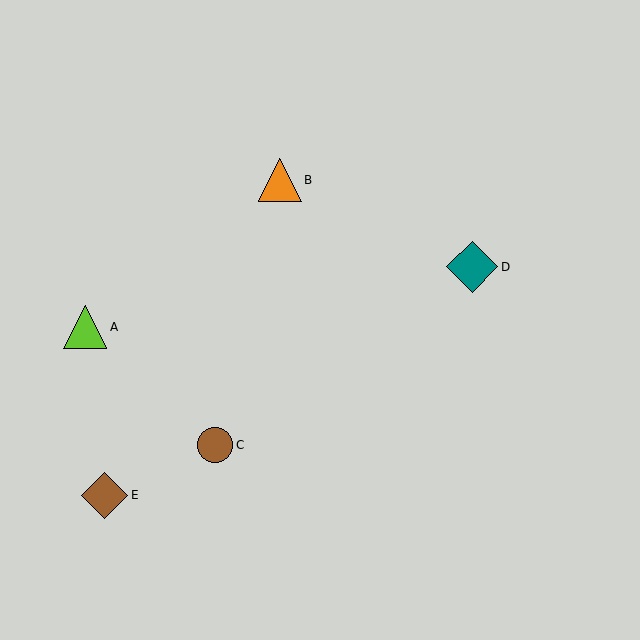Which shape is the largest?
The teal diamond (labeled D) is the largest.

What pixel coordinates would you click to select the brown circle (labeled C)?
Click at (215, 445) to select the brown circle C.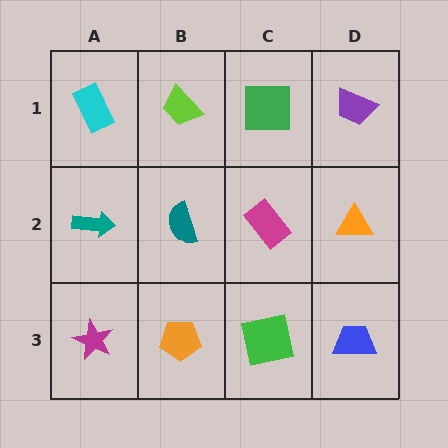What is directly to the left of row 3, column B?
A magenta star.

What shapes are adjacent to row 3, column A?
A teal arrow (row 2, column A), an orange pentagon (row 3, column B).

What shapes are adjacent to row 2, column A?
A cyan rectangle (row 1, column A), a magenta star (row 3, column A), a teal semicircle (row 2, column B).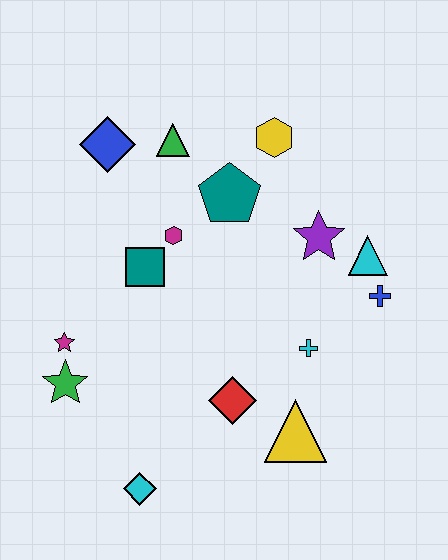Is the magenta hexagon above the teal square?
Yes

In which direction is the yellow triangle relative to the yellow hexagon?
The yellow triangle is below the yellow hexagon.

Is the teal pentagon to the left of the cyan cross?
Yes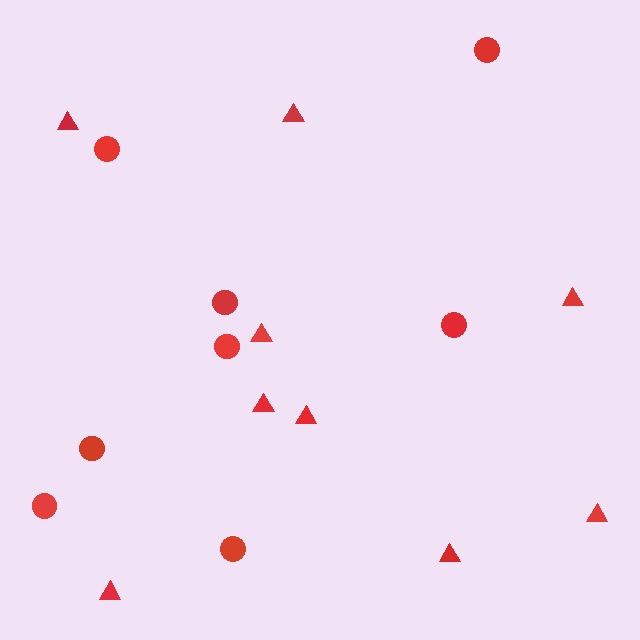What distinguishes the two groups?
There are 2 groups: one group of circles (8) and one group of triangles (9).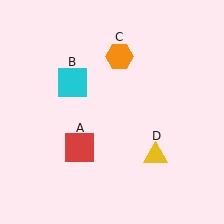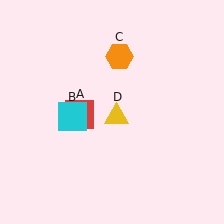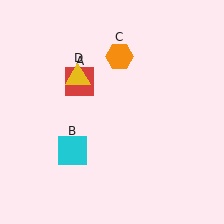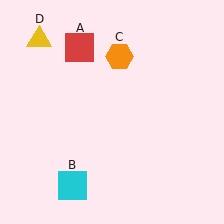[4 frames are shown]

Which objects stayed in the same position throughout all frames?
Orange hexagon (object C) remained stationary.